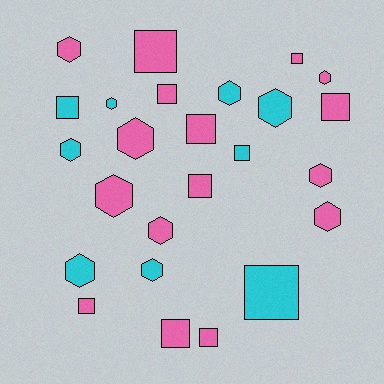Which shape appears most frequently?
Hexagon, with 13 objects.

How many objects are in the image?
There are 25 objects.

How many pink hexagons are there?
There are 7 pink hexagons.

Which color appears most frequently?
Pink, with 16 objects.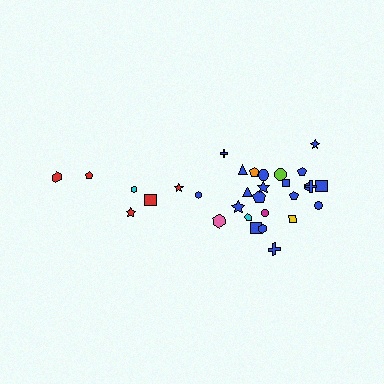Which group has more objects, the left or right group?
The right group.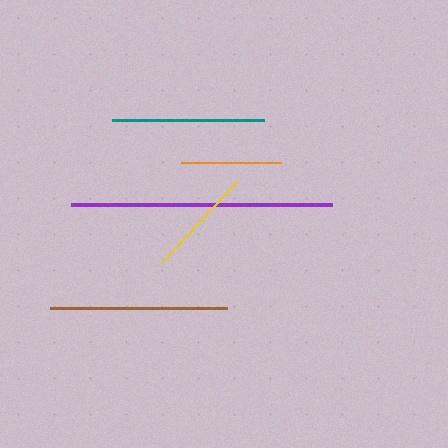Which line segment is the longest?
The purple line is the longest at approximately 260 pixels.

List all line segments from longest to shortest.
From longest to shortest: purple, brown, teal, yellow, orange.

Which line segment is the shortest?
The orange line is the shortest at approximately 100 pixels.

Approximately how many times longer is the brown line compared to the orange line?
The brown line is approximately 1.8 times the length of the orange line.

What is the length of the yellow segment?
The yellow segment is approximately 112 pixels long.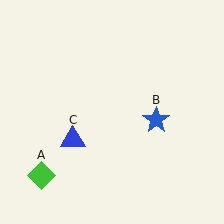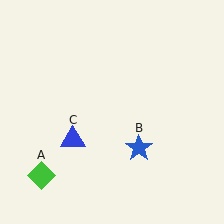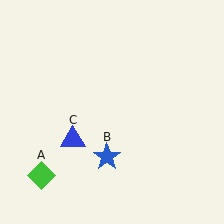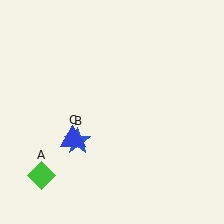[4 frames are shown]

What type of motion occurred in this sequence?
The blue star (object B) rotated clockwise around the center of the scene.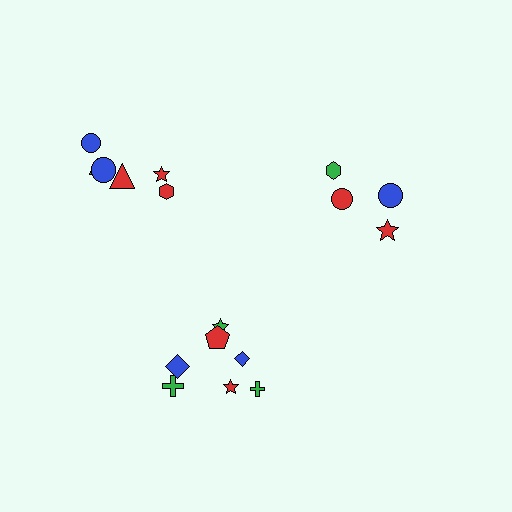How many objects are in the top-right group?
There are 4 objects.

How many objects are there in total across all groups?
There are 17 objects.